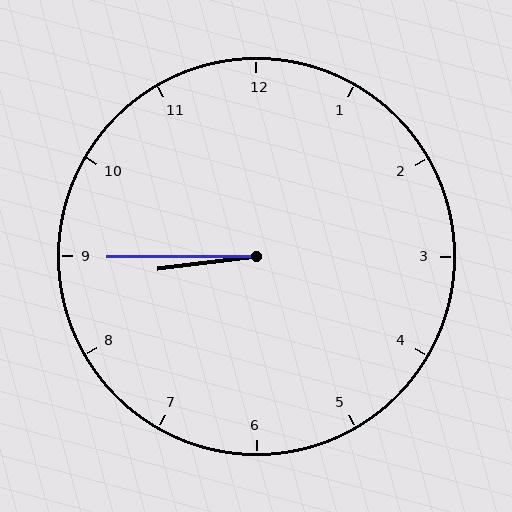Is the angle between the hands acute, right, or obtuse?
It is acute.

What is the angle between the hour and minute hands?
Approximately 8 degrees.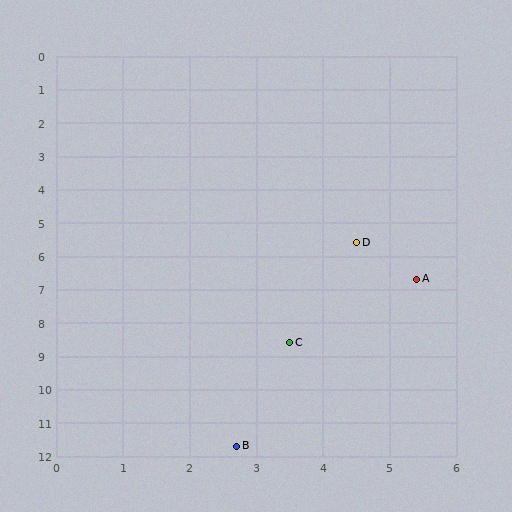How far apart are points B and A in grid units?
Points B and A are about 5.7 grid units apart.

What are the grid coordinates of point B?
Point B is at approximately (2.7, 11.7).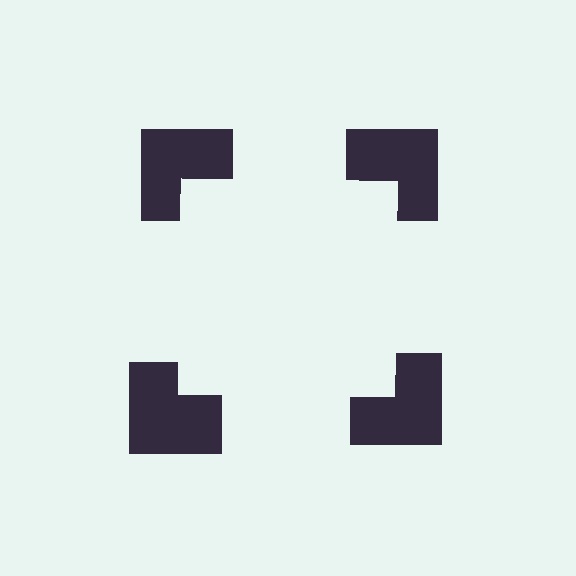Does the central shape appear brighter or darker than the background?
It typically appears slightly brighter than the background, even though no actual brightness change is drawn.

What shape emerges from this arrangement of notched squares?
An illusory square — its edges are inferred from the aligned wedge cuts in the notched squares, not physically drawn.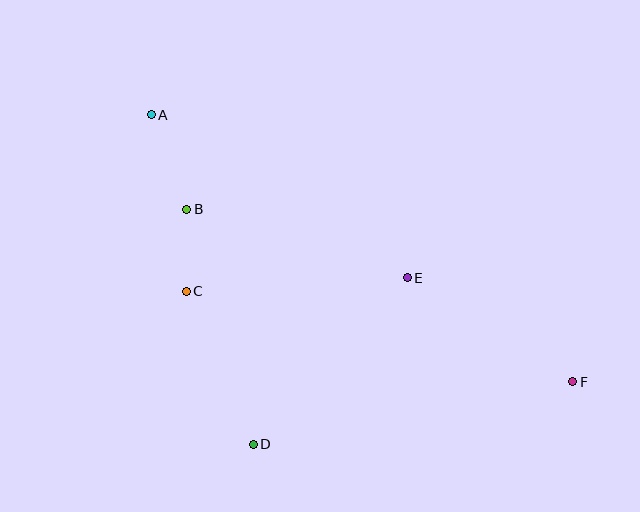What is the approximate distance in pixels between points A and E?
The distance between A and E is approximately 303 pixels.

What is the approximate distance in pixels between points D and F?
The distance between D and F is approximately 326 pixels.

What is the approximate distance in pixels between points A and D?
The distance between A and D is approximately 345 pixels.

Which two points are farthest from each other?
Points A and F are farthest from each other.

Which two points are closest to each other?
Points B and C are closest to each other.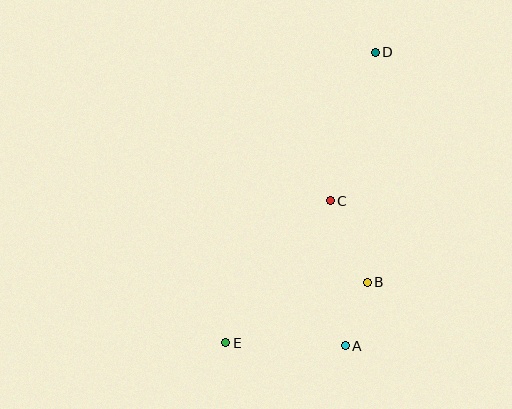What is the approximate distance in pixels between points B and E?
The distance between B and E is approximately 154 pixels.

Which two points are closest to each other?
Points A and B are closest to each other.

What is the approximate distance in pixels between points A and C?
The distance between A and C is approximately 146 pixels.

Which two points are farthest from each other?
Points D and E are farthest from each other.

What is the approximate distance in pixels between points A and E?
The distance between A and E is approximately 120 pixels.